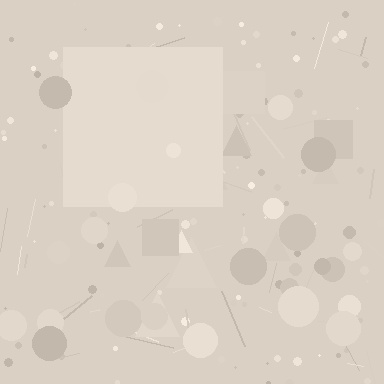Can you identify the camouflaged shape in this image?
The camouflaged shape is a square.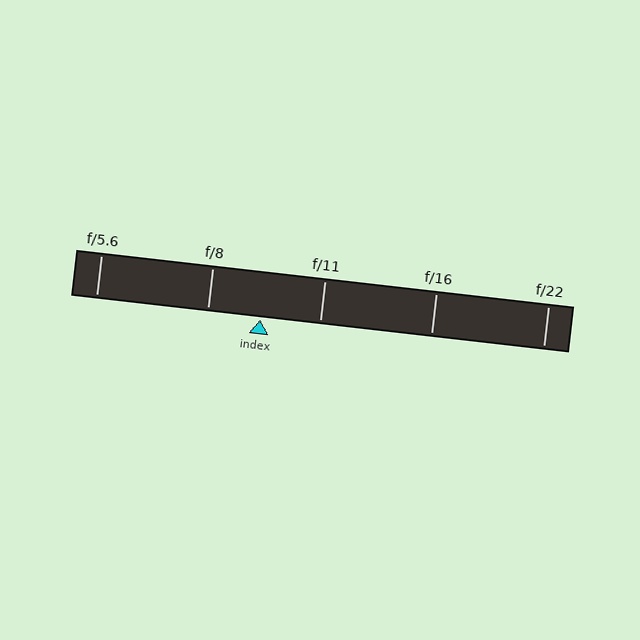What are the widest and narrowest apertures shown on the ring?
The widest aperture shown is f/5.6 and the narrowest is f/22.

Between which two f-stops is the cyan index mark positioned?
The index mark is between f/8 and f/11.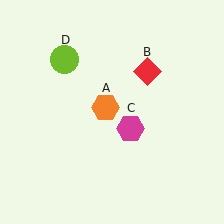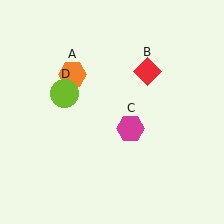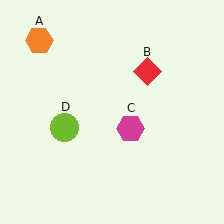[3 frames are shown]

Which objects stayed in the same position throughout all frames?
Red diamond (object B) and magenta hexagon (object C) remained stationary.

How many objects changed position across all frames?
2 objects changed position: orange hexagon (object A), lime circle (object D).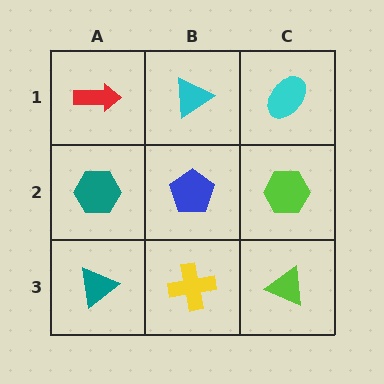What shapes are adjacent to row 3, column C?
A lime hexagon (row 2, column C), a yellow cross (row 3, column B).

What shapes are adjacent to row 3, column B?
A blue pentagon (row 2, column B), a teal triangle (row 3, column A), a lime triangle (row 3, column C).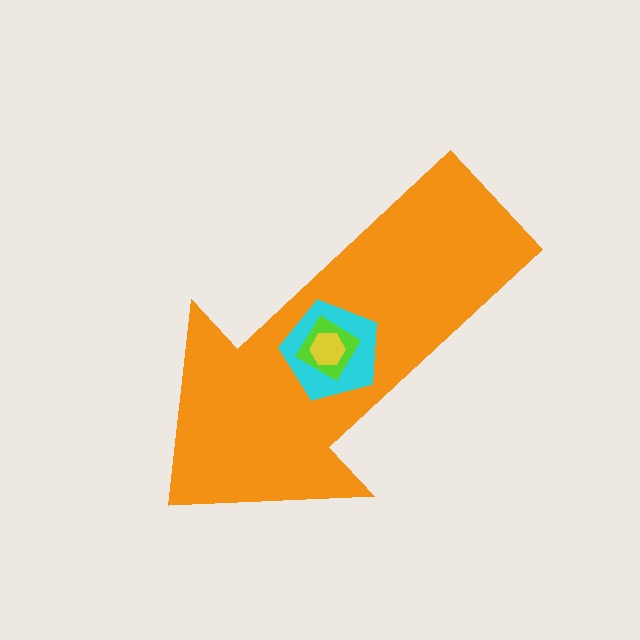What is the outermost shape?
The orange arrow.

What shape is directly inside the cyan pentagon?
The lime diamond.